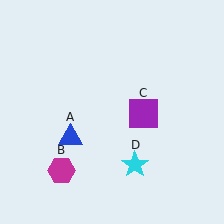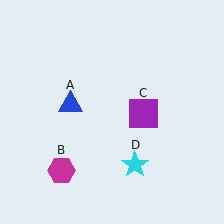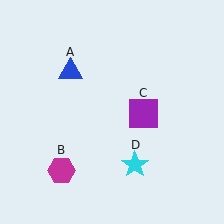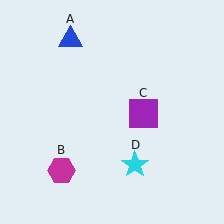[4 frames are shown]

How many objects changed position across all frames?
1 object changed position: blue triangle (object A).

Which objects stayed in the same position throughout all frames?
Magenta hexagon (object B) and purple square (object C) and cyan star (object D) remained stationary.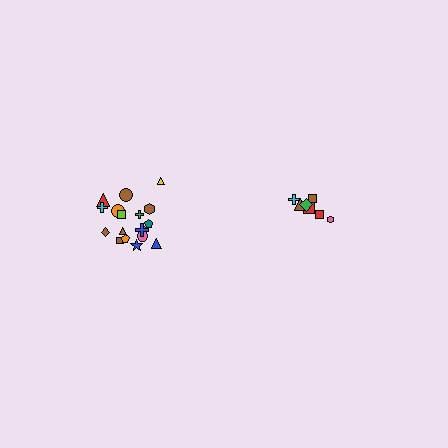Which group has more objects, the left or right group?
The left group.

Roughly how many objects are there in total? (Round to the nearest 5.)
Roughly 25 objects in total.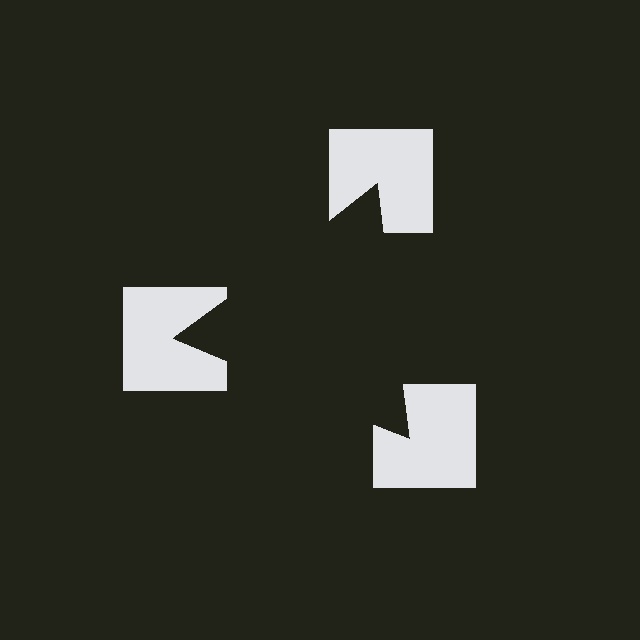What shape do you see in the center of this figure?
An illusory triangle — its edges are inferred from the aligned wedge cuts in the notched squares, not physically drawn.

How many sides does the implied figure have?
3 sides.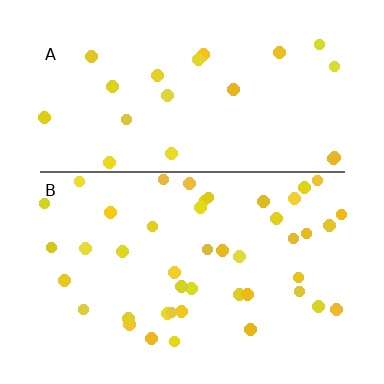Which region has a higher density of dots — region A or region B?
B (the bottom).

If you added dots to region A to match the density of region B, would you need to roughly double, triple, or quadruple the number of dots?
Approximately double.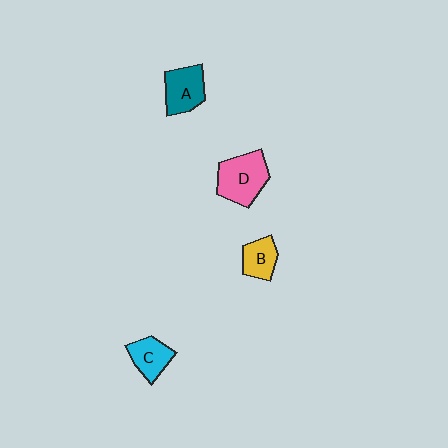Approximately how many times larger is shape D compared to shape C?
Approximately 1.6 times.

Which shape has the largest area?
Shape D (pink).